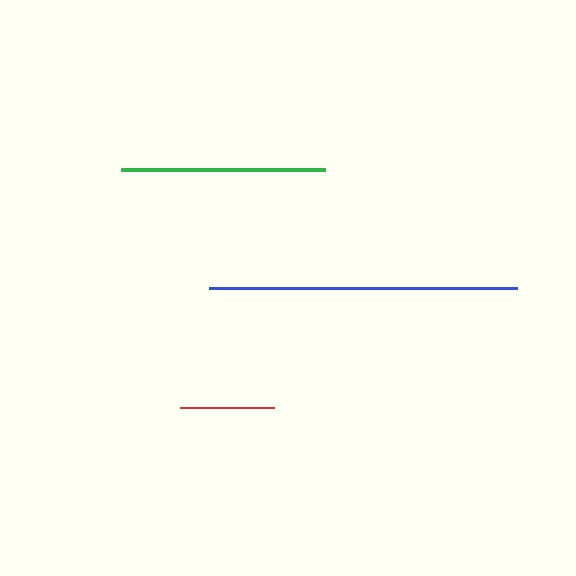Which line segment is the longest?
The blue line is the longest at approximately 309 pixels.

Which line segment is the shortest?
The red line is the shortest at approximately 94 pixels.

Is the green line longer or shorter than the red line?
The green line is longer than the red line.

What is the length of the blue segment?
The blue segment is approximately 309 pixels long.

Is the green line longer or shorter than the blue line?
The blue line is longer than the green line.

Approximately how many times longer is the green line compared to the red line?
The green line is approximately 2.2 times the length of the red line.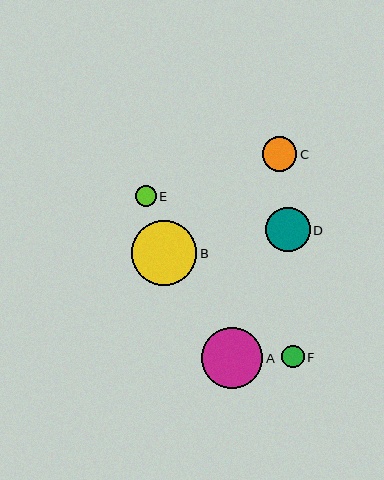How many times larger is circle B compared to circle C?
Circle B is approximately 1.9 times the size of circle C.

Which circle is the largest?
Circle B is the largest with a size of approximately 65 pixels.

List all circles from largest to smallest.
From largest to smallest: B, A, D, C, F, E.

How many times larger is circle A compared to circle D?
Circle A is approximately 1.4 times the size of circle D.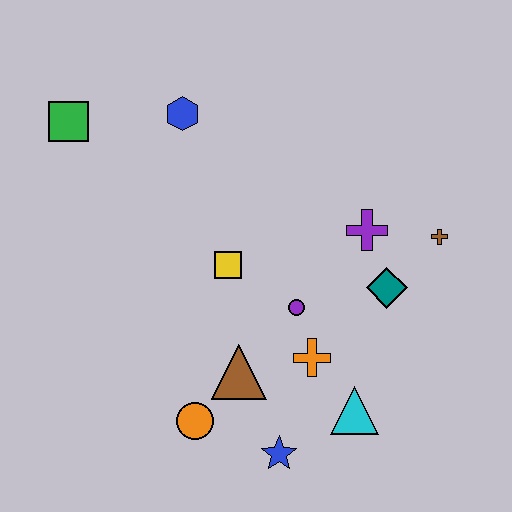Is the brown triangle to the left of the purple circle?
Yes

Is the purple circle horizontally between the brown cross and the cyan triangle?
No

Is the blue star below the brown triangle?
Yes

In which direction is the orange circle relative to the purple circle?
The orange circle is below the purple circle.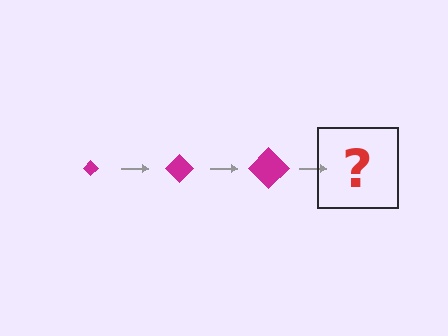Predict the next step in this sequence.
The next step is a magenta diamond, larger than the previous one.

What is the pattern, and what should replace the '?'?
The pattern is that the diamond gets progressively larger each step. The '?' should be a magenta diamond, larger than the previous one.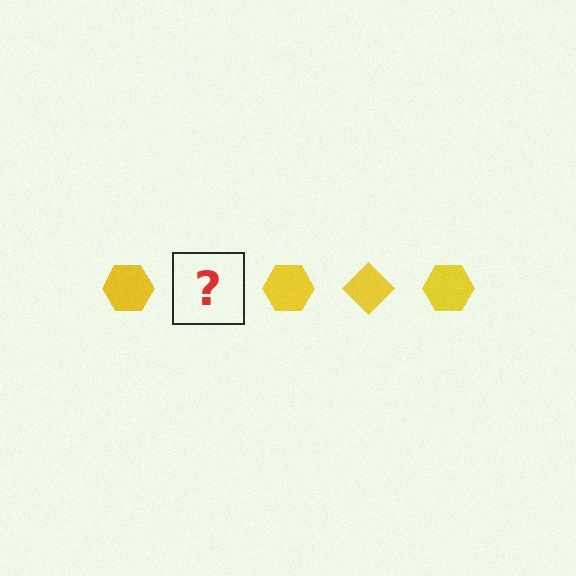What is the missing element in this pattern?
The missing element is a yellow diamond.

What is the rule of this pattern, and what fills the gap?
The rule is that the pattern cycles through hexagon, diamond shapes in yellow. The gap should be filled with a yellow diamond.